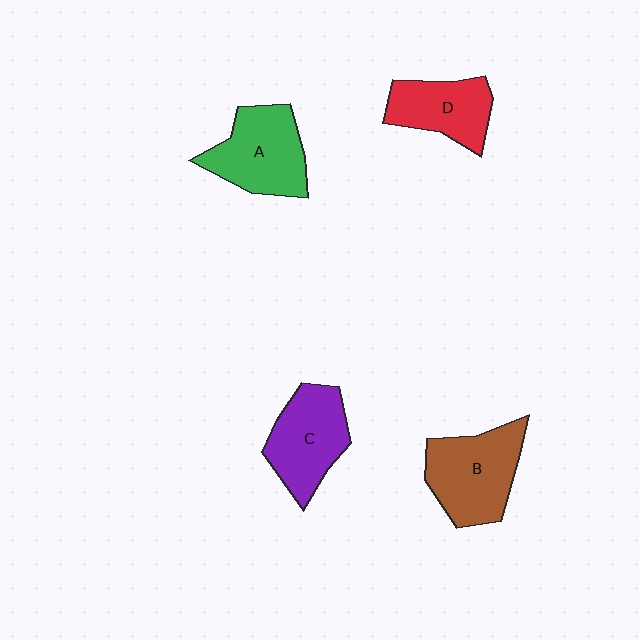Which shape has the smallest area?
Shape D (red).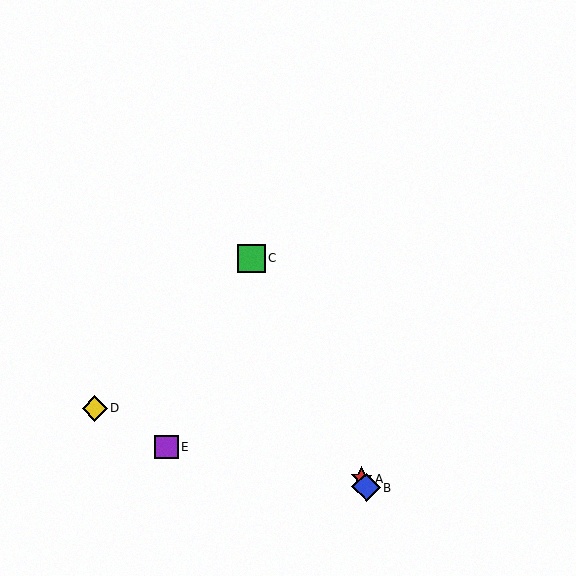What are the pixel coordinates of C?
Object C is at (252, 258).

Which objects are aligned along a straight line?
Objects A, B, C are aligned along a straight line.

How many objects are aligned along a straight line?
3 objects (A, B, C) are aligned along a straight line.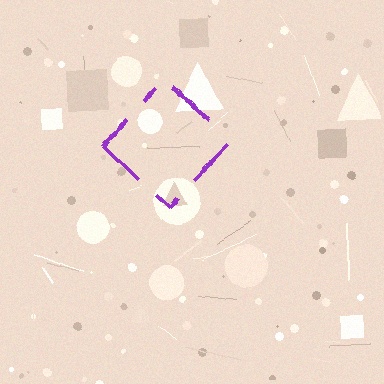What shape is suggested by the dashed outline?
The dashed outline suggests a diamond.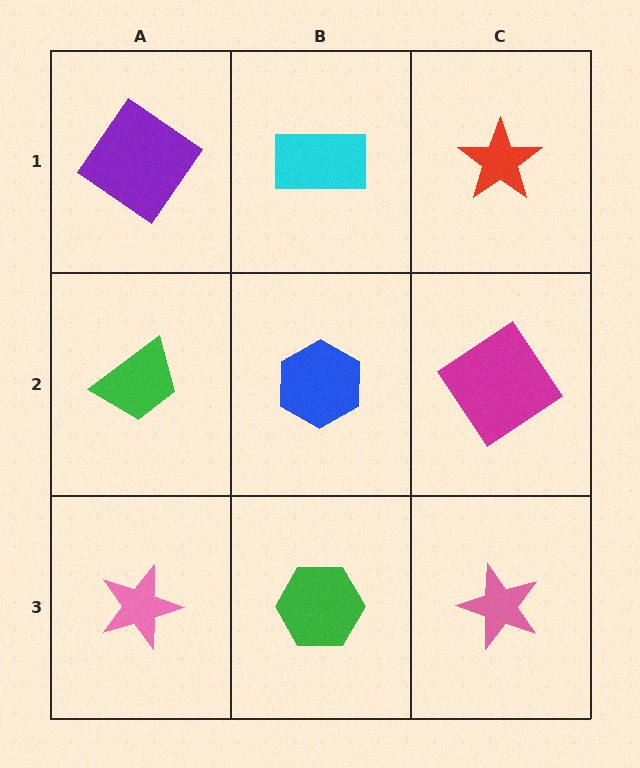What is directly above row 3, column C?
A magenta diamond.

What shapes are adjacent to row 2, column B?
A cyan rectangle (row 1, column B), a green hexagon (row 3, column B), a green trapezoid (row 2, column A), a magenta diamond (row 2, column C).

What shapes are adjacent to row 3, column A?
A green trapezoid (row 2, column A), a green hexagon (row 3, column B).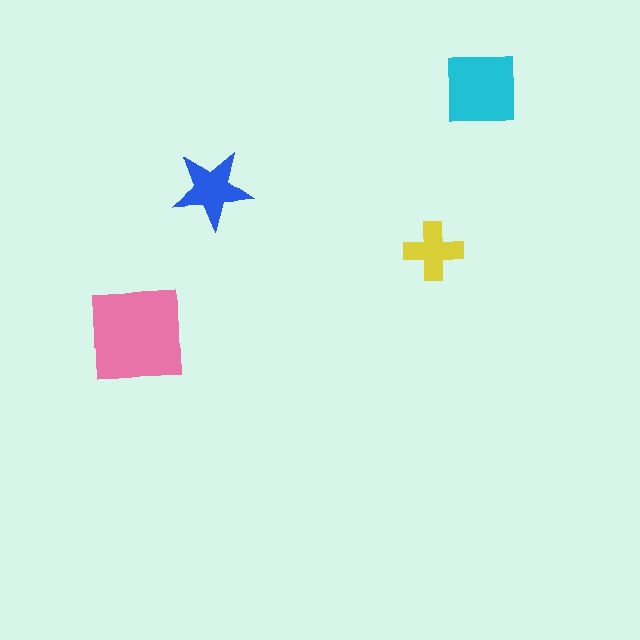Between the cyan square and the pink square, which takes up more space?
The pink square.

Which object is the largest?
The pink square.